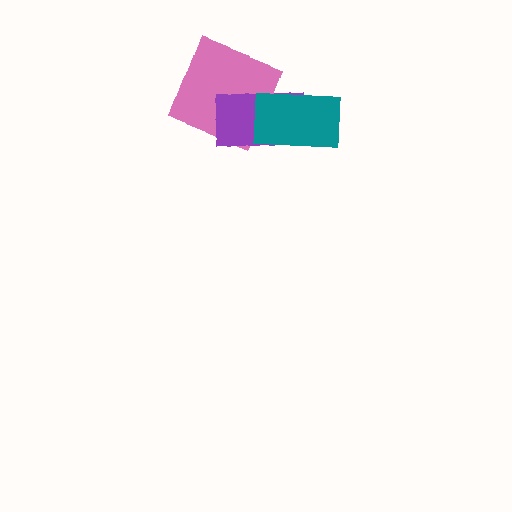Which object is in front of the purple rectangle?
The teal rectangle is in front of the purple rectangle.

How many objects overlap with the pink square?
1 object overlaps with the pink square.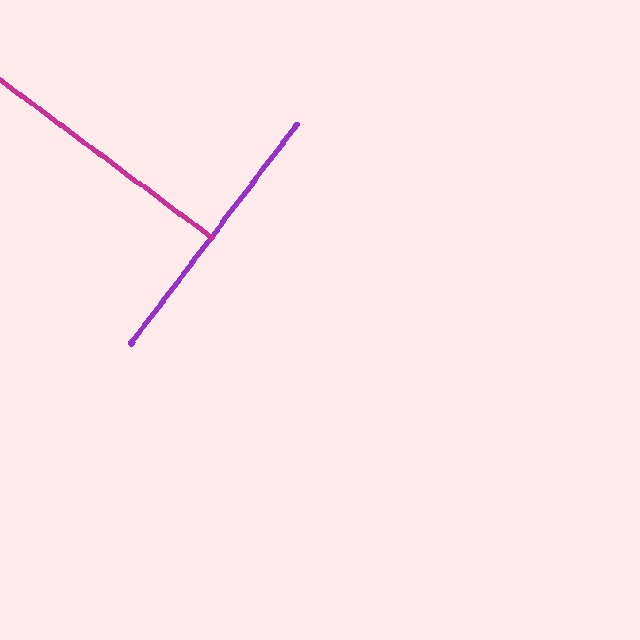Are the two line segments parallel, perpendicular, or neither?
Perpendicular — they meet at approximately 89°.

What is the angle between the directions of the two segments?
Approximately 89 degrees.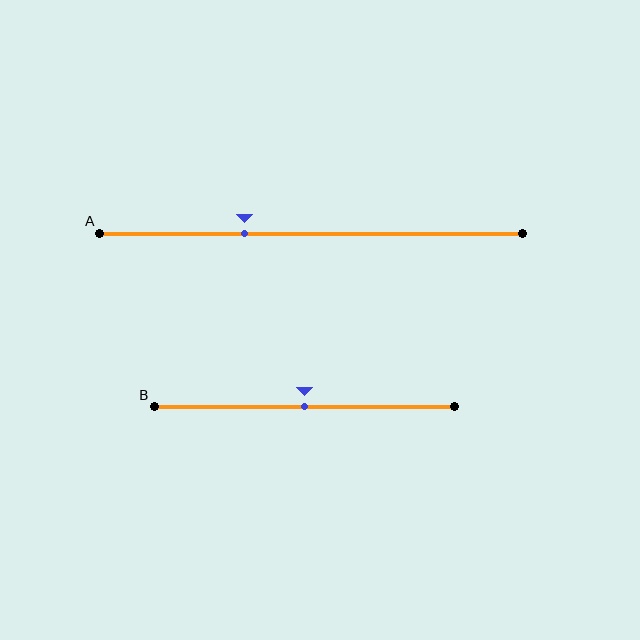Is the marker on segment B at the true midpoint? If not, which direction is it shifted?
Yes, the marker on segment B is at the true midpoint.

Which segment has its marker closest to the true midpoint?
Segment B has its marker closest to the true midpoint.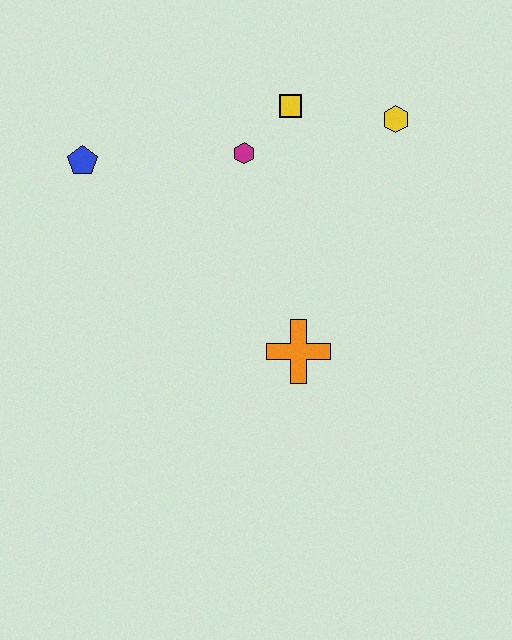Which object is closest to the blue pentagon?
The magenta hexagon is closest to the blue pentagon.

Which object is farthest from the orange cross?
The blue pentagon is farthest from the orange cross.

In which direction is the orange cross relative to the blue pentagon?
The orange cross is to the right of the blue pentagon.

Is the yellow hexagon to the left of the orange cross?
No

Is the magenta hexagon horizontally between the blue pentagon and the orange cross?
Yes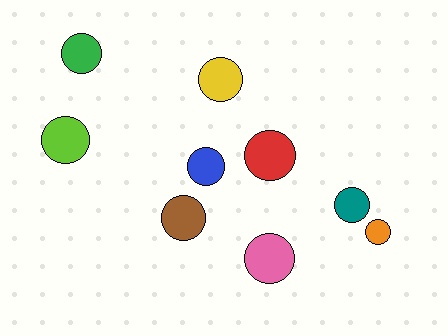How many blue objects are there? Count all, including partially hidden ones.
There is 1 blue object.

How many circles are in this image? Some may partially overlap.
There are 9 circles.